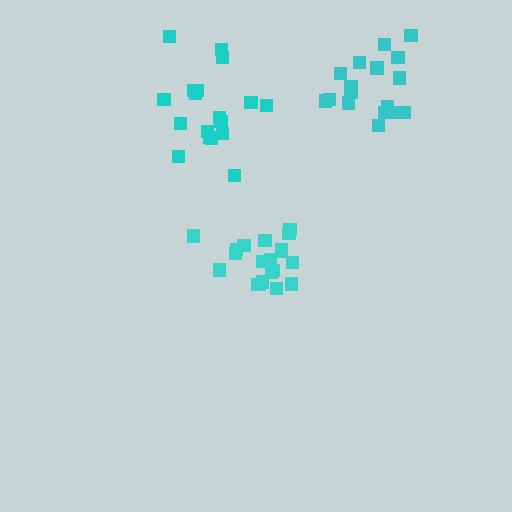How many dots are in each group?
Group 1: 20 dots, Group 2: 17 dots, Group 3: 18 dots (55 total).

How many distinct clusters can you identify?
There are 3 distinct clusters.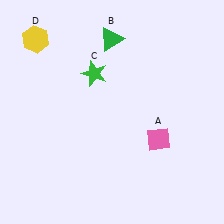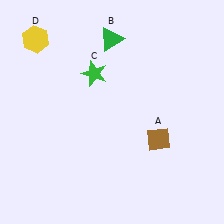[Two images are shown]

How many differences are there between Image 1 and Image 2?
There is 1 difference between the two images.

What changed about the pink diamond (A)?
In Image 1, A is pink. In Image 2, it changed to brown.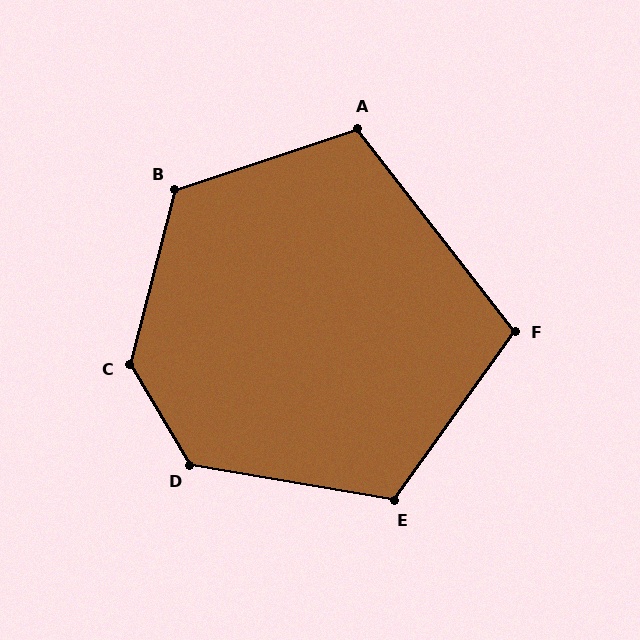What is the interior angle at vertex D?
Approximately 130 degrees (obtuse).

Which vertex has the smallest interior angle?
F, at approximately 107 degrees.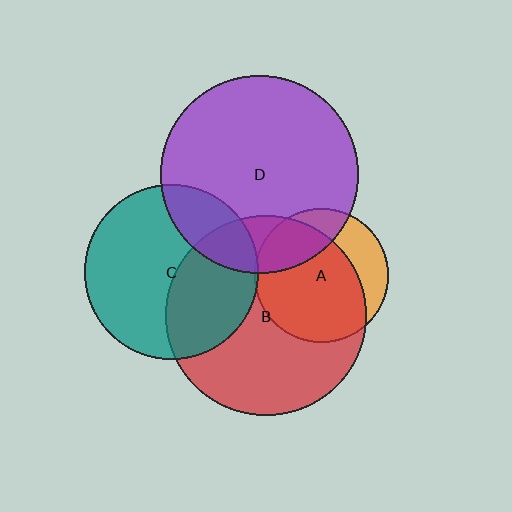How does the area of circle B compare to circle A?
Approximately 2.2 times.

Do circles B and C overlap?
Yes.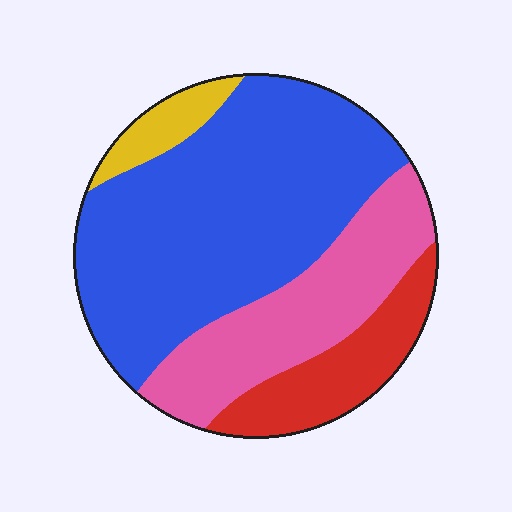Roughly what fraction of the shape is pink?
Pink covers about 25% of the shape.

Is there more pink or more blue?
Blue.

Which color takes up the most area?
Blue, at roughly 55%.